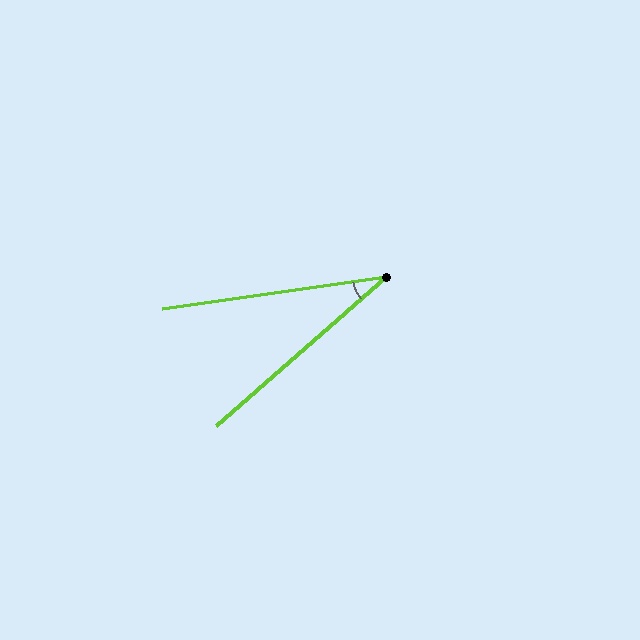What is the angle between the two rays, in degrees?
Approximately 33 degrees.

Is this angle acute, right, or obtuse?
It is acute.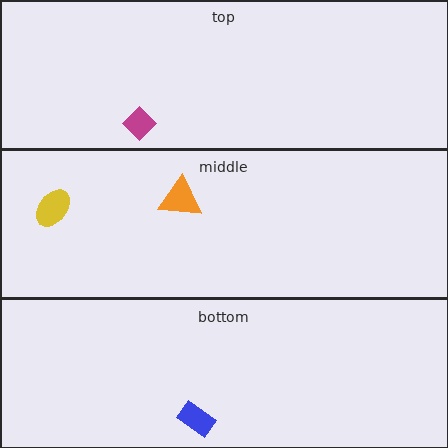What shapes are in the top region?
The magenta diamond.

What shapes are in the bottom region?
The blue rectangle.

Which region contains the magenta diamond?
The top region.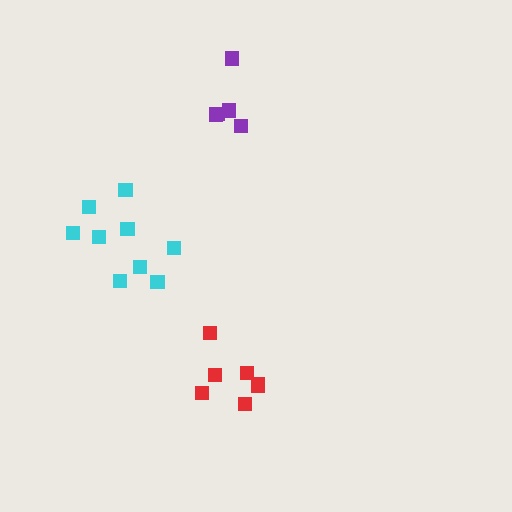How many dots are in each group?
Group 1: 9 dots, Group 2: 7 dots, Group 3: 5 dots (21 total).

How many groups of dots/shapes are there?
There are 3 groups.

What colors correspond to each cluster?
The clusters are colored: cyan, red, purple.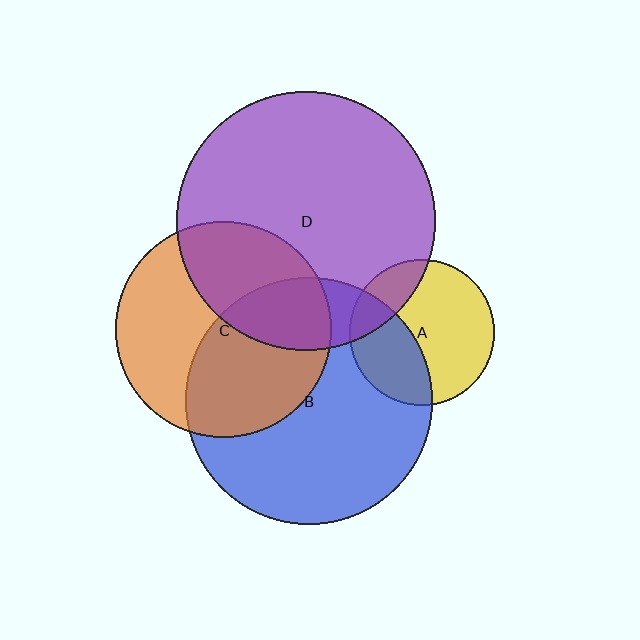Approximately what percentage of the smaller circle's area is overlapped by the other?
Approximately 20%.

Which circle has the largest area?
Circle D (purple).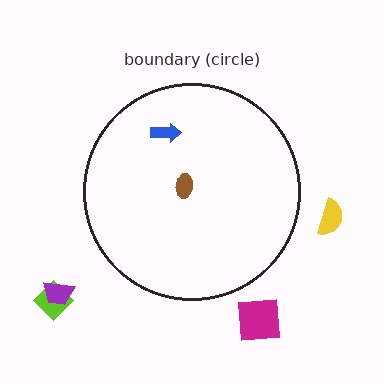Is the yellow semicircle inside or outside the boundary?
Outside.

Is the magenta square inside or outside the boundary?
Outside.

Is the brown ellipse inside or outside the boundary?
Inside.